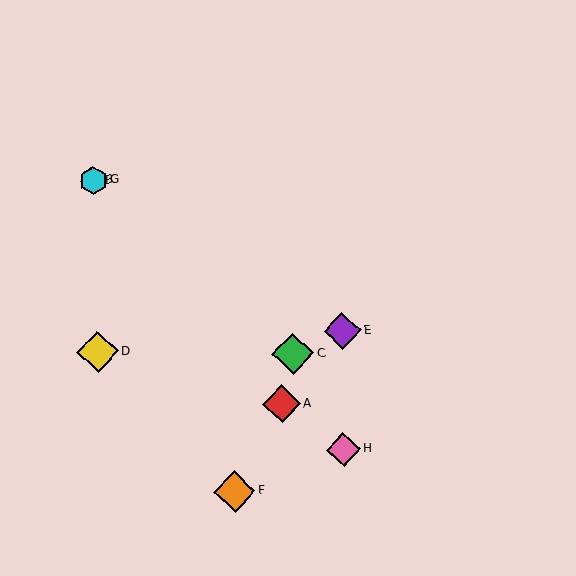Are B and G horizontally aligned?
Yes, both are at y≈181.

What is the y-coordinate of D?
Object D is at y≈352.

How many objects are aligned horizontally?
2 objects (B, G) are aligned horizontally.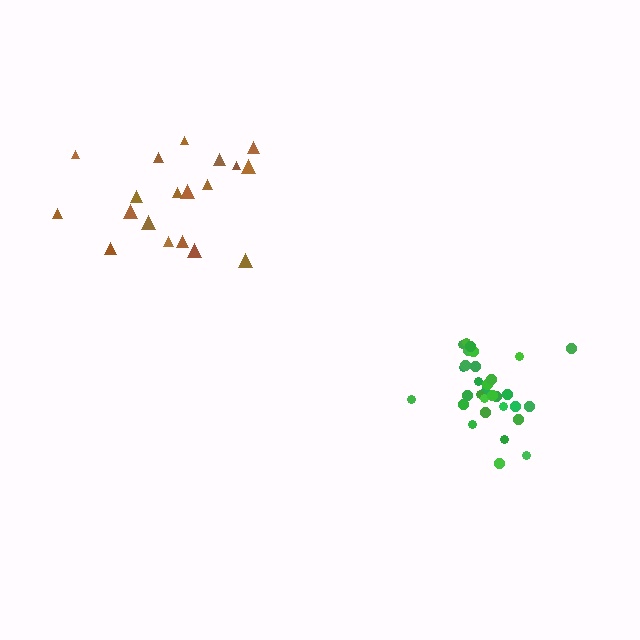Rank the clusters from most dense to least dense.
green, brown.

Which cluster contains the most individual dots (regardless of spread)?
Green (31).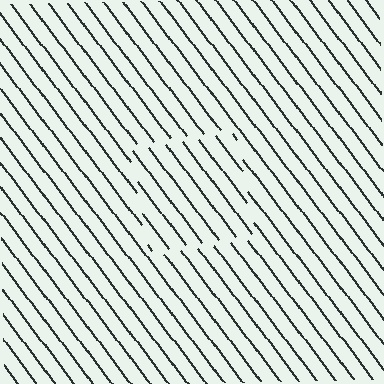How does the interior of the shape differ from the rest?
The interior of the shape contains the same grating, shifted by half a period — the contour is defined by the phase discontinuity where line-ends from the inner and outer gratings abut.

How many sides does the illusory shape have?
4 sides — the line-ends trace a square.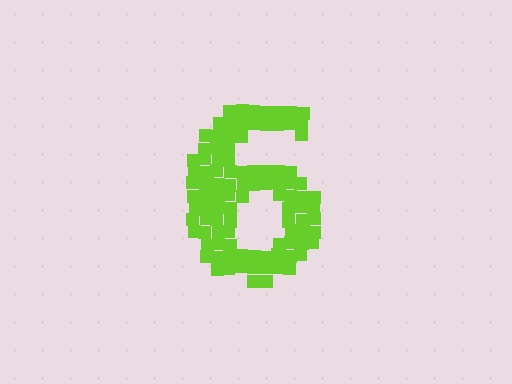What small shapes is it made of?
It is made of small squares.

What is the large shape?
The large shape is the digit 6.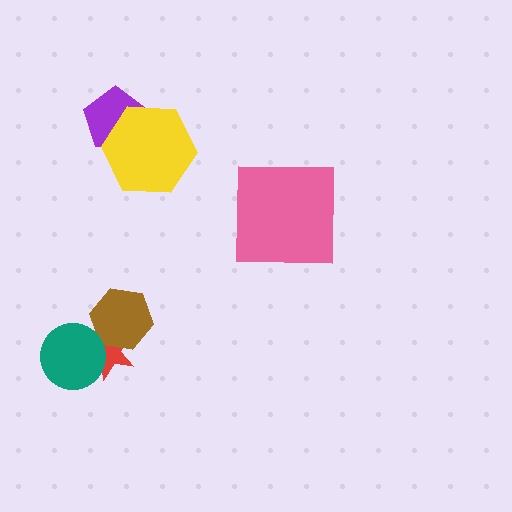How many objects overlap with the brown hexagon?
1 object overlaps with the brown hexagon.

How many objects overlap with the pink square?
0 objects overlap with the pink square.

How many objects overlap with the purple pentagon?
1 object overlaps with the purple pentagon.